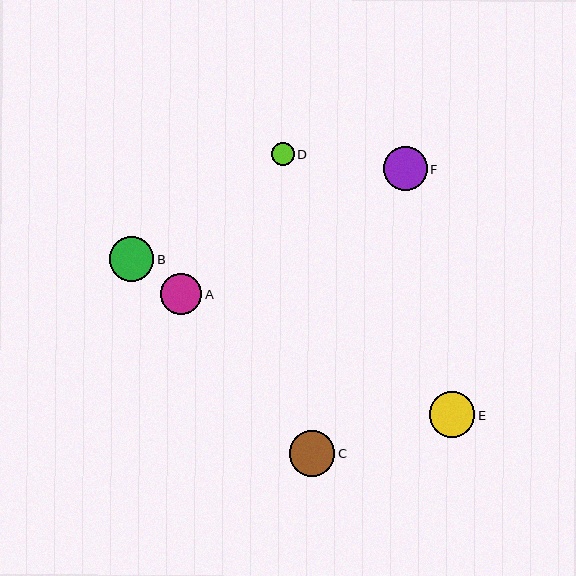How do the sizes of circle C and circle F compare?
Circle C and circle F are approximately the same size.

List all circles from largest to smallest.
From largest to smallest: C, E, B, F, A, D.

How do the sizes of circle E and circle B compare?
Circle E and circle B are approximately the same size.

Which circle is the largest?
Circle C is the largest with a size of approximately 46 pixels.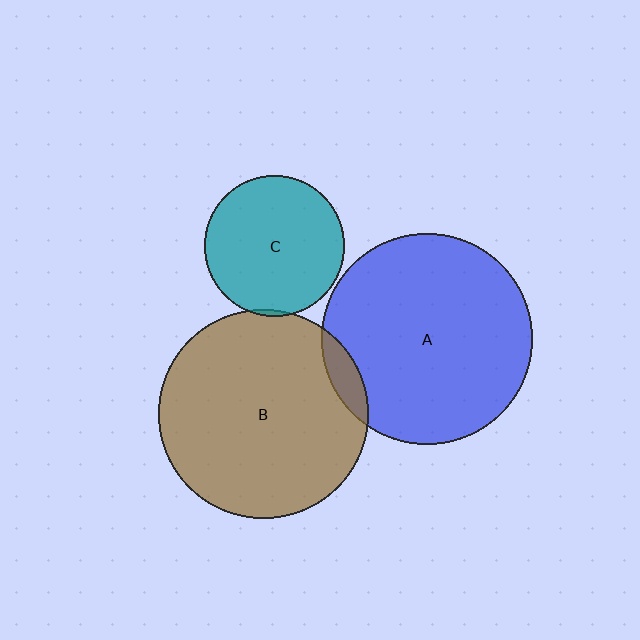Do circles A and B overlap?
Yes.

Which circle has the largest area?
Circle A (blue).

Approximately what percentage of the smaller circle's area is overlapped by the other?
Approximately 5%.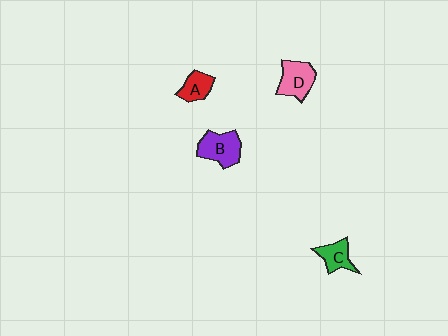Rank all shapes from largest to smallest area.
From largest to smallest: B (purple), D (pink), C (green), A (red).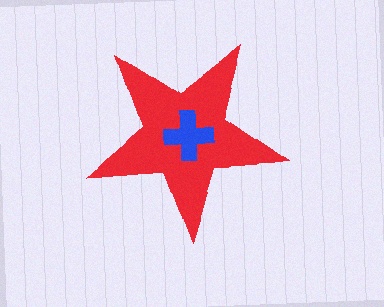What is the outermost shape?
The red star.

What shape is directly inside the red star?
The blue cross.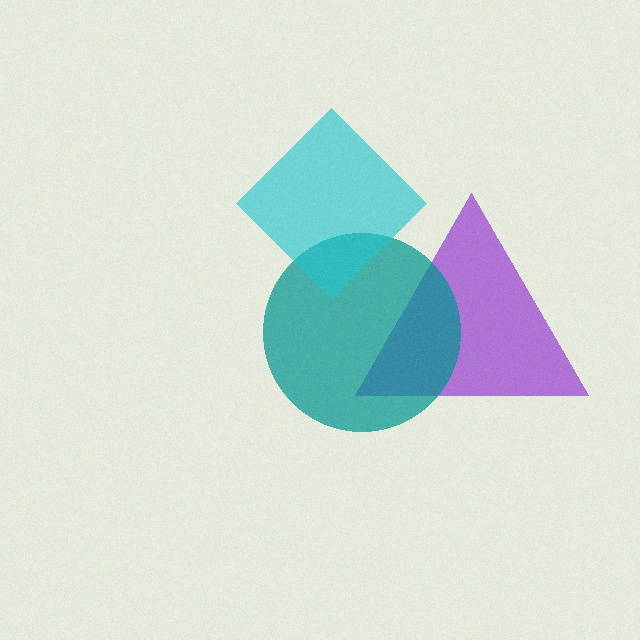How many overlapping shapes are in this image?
There are 3 overlapping shapes in the image.